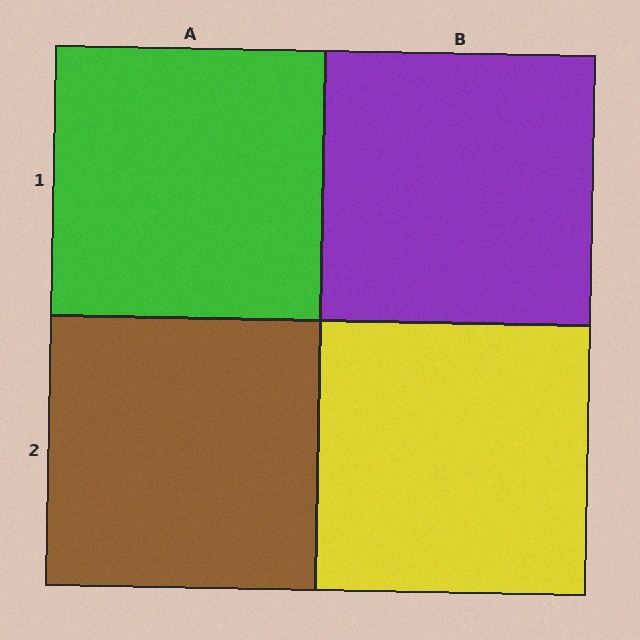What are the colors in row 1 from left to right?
Green, purple.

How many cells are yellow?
1 cell is yellow.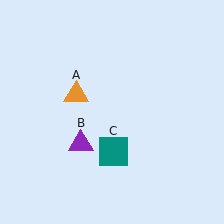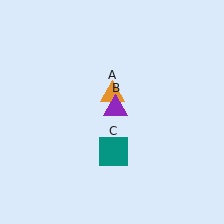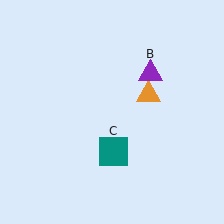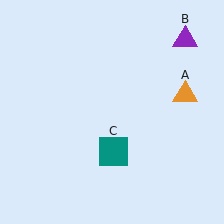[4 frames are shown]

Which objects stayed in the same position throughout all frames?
Teal square (object C) remained stationary.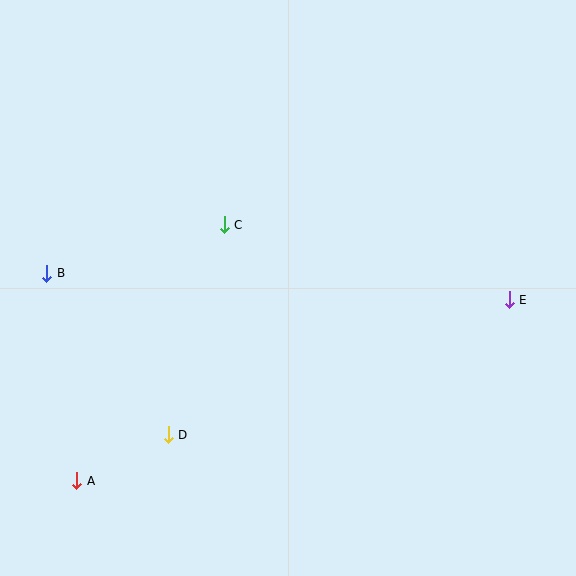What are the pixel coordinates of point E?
Point E is at (509, 300).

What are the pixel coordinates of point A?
Point A is at (77, 481).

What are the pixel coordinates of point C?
Point C is at (224, 225).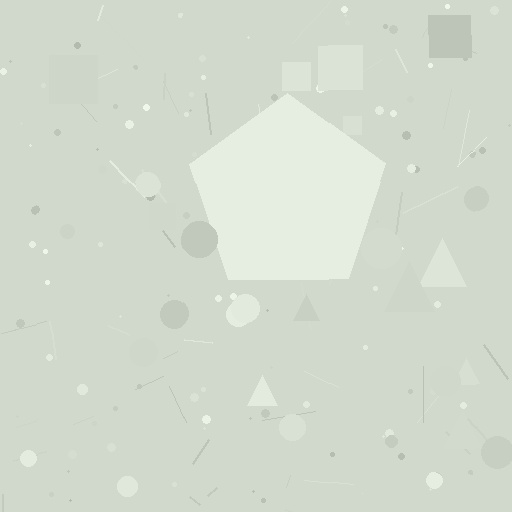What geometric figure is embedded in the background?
A pentagon is embedded in the background.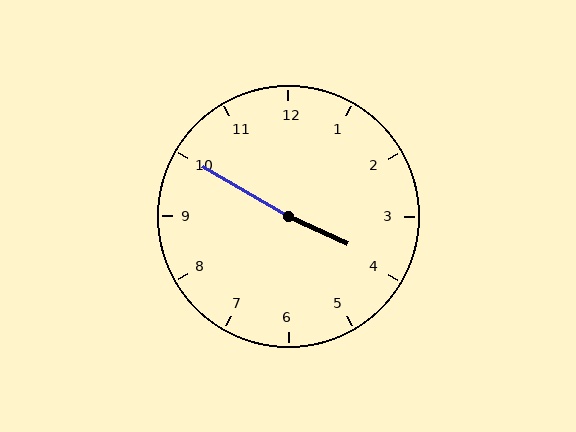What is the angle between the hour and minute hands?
Approximately 175 degrees.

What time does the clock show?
3:50.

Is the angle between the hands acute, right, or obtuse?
It is obtuse.